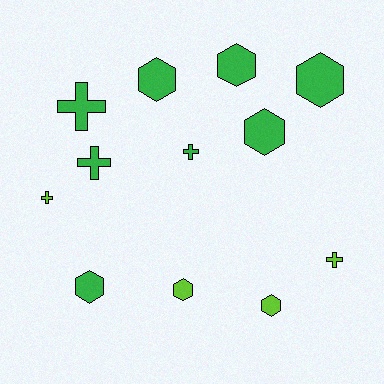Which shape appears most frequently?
Hexagon, with 7 objects.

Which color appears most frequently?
Green, with 8 objects.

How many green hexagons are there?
There are 5 green hexagons.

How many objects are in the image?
There are 12 objects.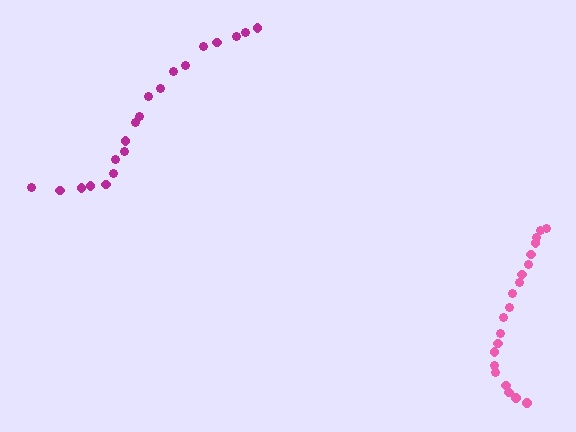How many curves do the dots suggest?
There are 2 distinct paths.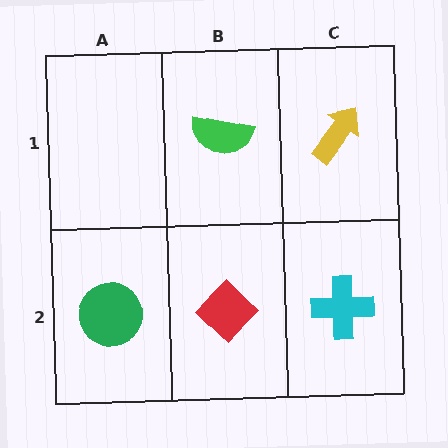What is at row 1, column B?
A green semicircle.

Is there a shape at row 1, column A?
No, that cell is empty.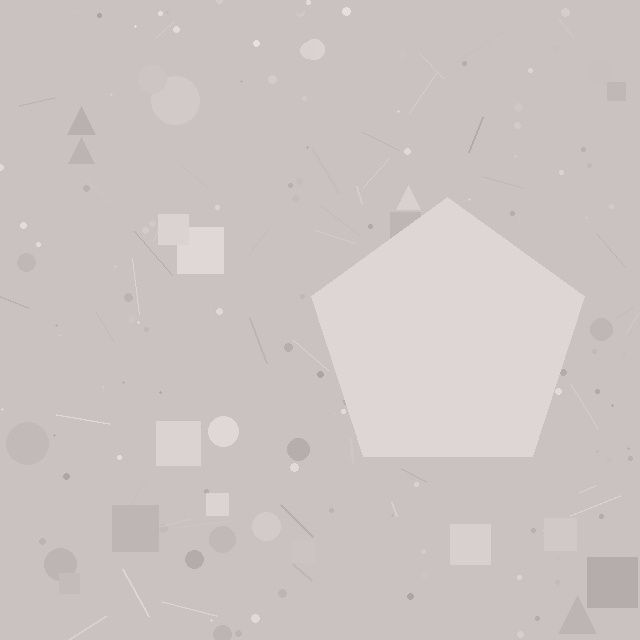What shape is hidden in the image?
A pentagon is hidden in the image.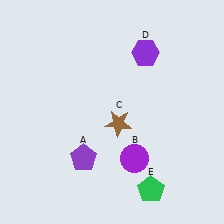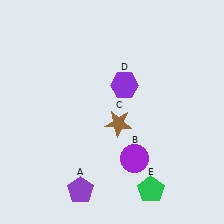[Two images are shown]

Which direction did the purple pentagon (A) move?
The purple pentagon (A) moved down.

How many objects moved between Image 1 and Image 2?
2 objects moved between the two images.